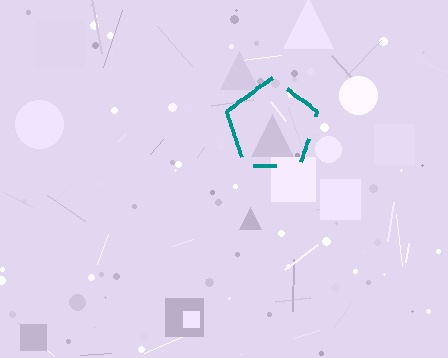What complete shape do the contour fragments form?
The contour fragments form a pentagon.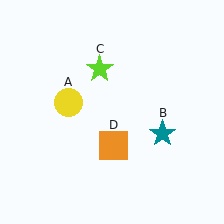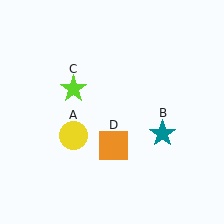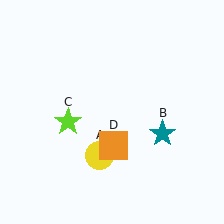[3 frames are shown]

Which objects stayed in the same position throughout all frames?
Teal star (object B) and orange square (object D) remained stationary.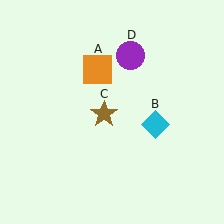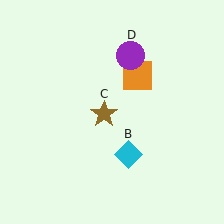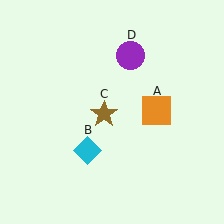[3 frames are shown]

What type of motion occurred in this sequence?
The orange square (object A), cyan diamond (object B) rotated clockwise around the center of the scene.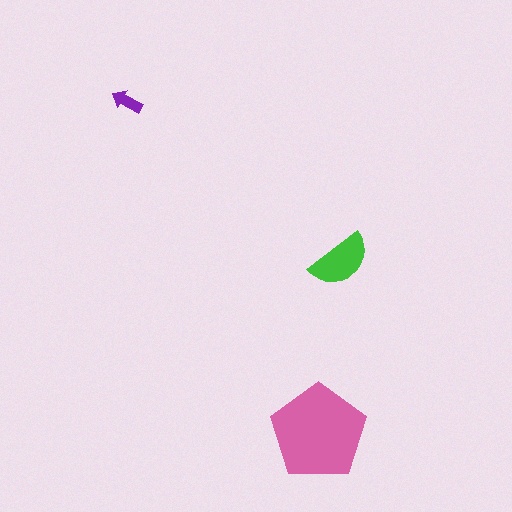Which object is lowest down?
The pink pentagon is bottommost.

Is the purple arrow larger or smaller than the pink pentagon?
Smaller.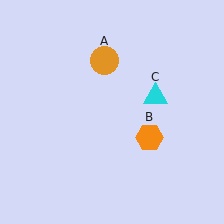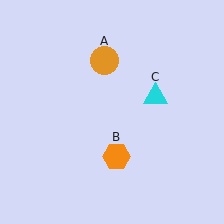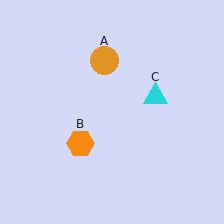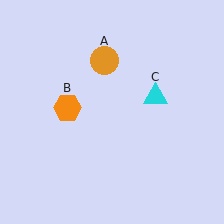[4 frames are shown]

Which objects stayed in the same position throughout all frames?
Orange circle (object A) and cyan triangle (object C) remained stationary.